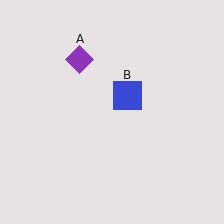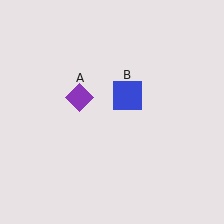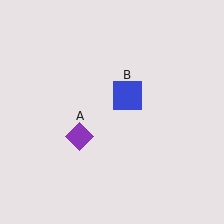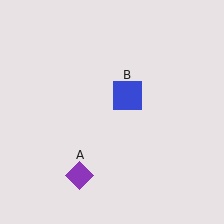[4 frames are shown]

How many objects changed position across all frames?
1 object changed position: purple diamond (object A).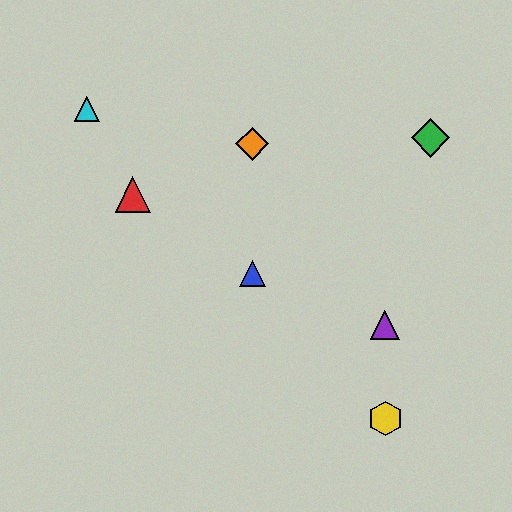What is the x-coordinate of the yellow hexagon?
The yellow hexagon is at x≈386.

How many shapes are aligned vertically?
2 shapes (the blue triangle, the orange diamond) are aligned vertically.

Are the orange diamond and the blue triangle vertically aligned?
Yes, both are at x≈252.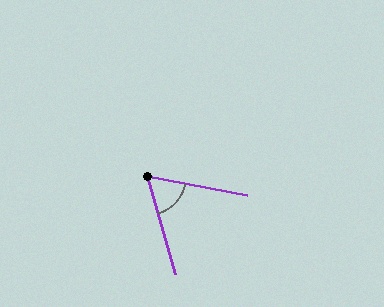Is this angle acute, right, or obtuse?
It is acute.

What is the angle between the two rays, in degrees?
Approximately 63 degrees.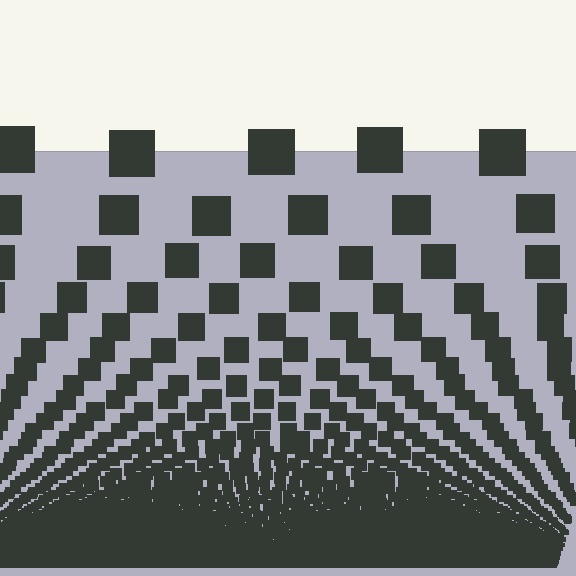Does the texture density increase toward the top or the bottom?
Density increases toward the bottom.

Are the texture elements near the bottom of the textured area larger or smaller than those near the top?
Smaller. The gradient is inverted — elements near the bottom are smaller and denser.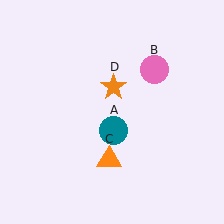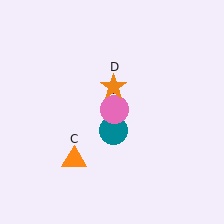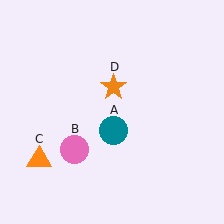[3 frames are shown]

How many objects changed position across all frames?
2 objects changed position: pink circle (object B), orange triangle (object C).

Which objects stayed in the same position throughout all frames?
Teal circle (object A) and orange star (object D) remained stationary.